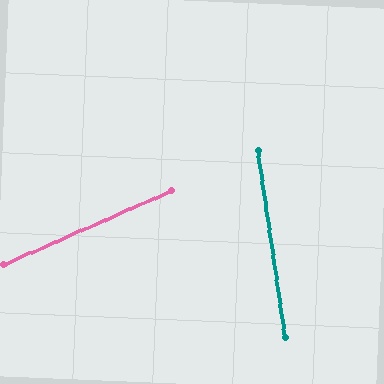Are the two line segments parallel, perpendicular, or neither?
Neither parallel nor perpendicular — they differ by about 74°.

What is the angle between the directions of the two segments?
Approximately 74 degrees.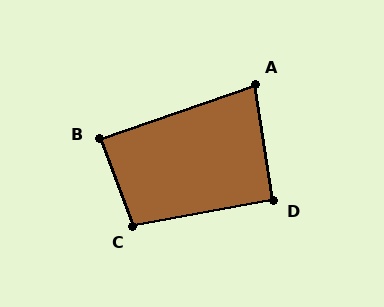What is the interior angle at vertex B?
Approximately 88 degrees (approximately right).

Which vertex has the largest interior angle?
C, at approximately 101 degrees.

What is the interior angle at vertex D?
Approximately 92 degrees (approximately right).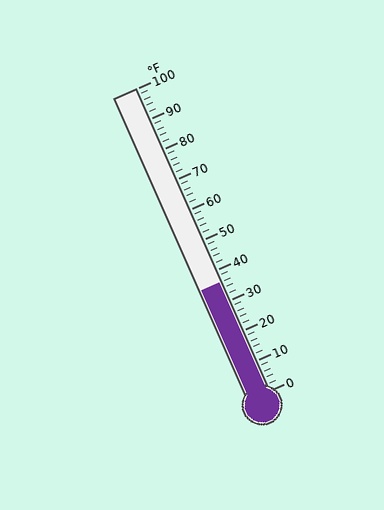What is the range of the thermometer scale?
The thermometer scale ranges from 0°F to 100°F.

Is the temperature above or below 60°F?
The temperature is below 60°F.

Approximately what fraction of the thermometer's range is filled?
The thermometer is filled to approximately 35% of its range.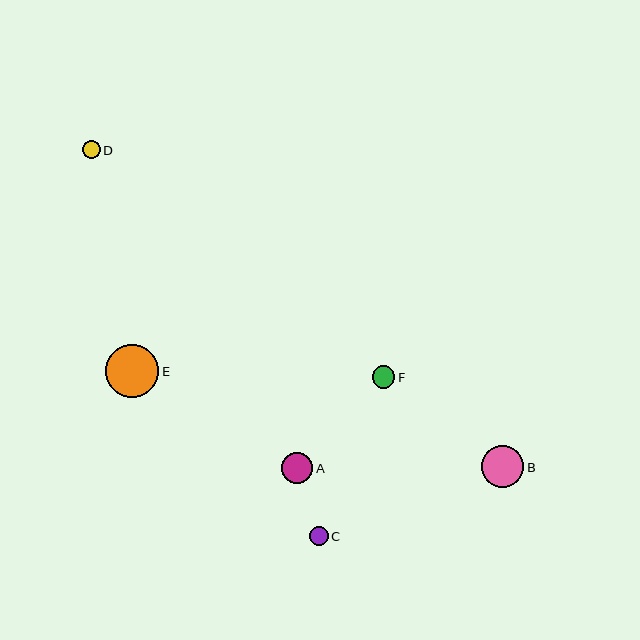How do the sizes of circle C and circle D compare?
Circle C and circle D are approximately the same size.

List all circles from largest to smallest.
From largest to smallest: E, B, A, F, C, D.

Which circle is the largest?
Circle E is the largest with a size of approximately 53 pixels.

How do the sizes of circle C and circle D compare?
Circle C and circle D are approximately the same size.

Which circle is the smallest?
Circle D is the smallest with a size of approximately 18 pixels.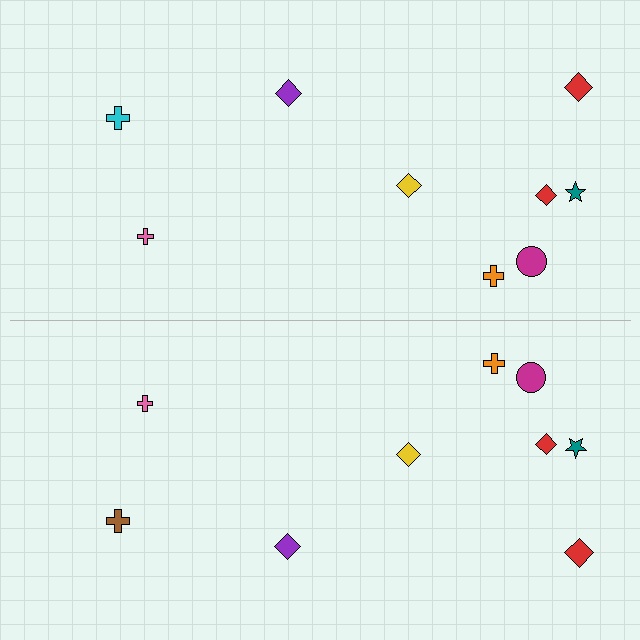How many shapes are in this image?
There are 18 shapes in this image.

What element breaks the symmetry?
The brown cross on the bottom side breaks the symmetry — its mirror counterpart is cyan.